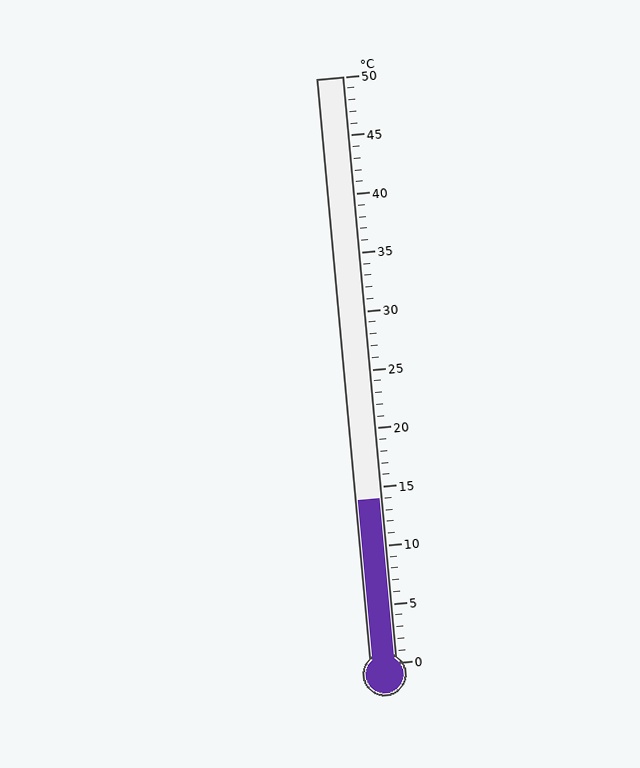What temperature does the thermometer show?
The thermometer shows approximately 14°C.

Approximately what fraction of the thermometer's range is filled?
The thermometer is filled to approximately 30% of its range.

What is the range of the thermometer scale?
The thermometer scale ranges from 0°C to 50°C.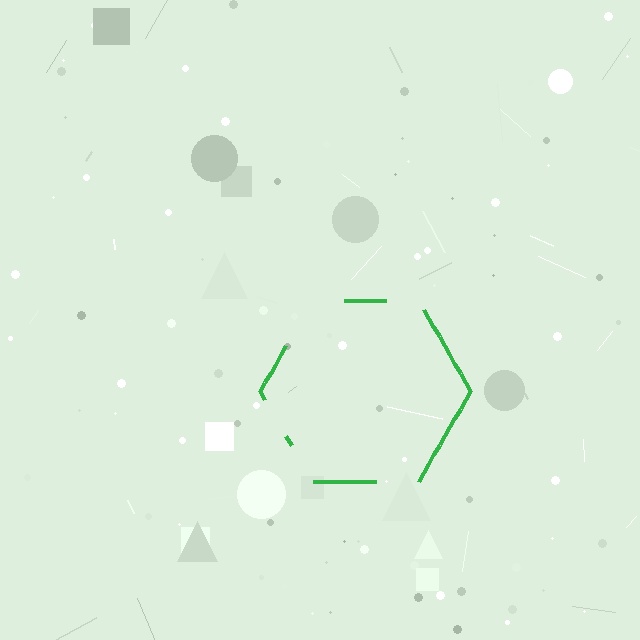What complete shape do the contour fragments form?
The contour fragments form a hexagon.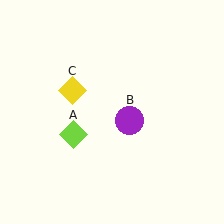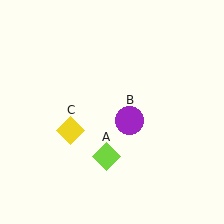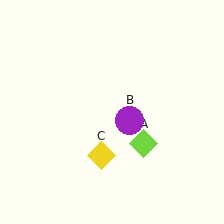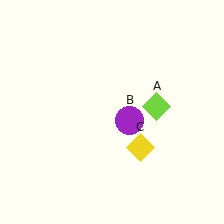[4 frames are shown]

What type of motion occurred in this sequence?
The lime diamond (object A), yellow diamond (object C) rotated counterclockwise around the center of the scene.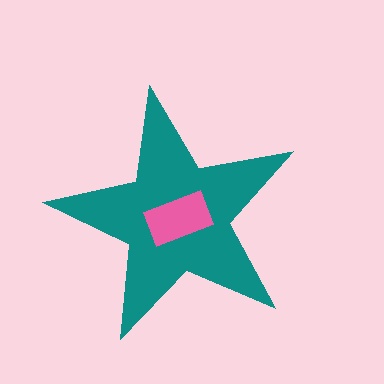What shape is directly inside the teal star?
The pink rectangle.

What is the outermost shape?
The teal star.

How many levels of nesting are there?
2.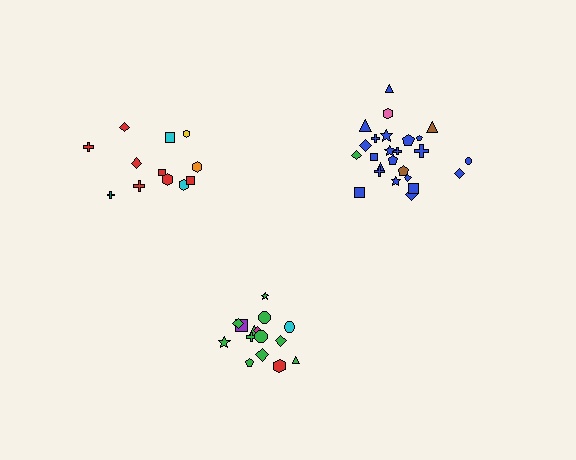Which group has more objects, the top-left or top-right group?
The top-right group.